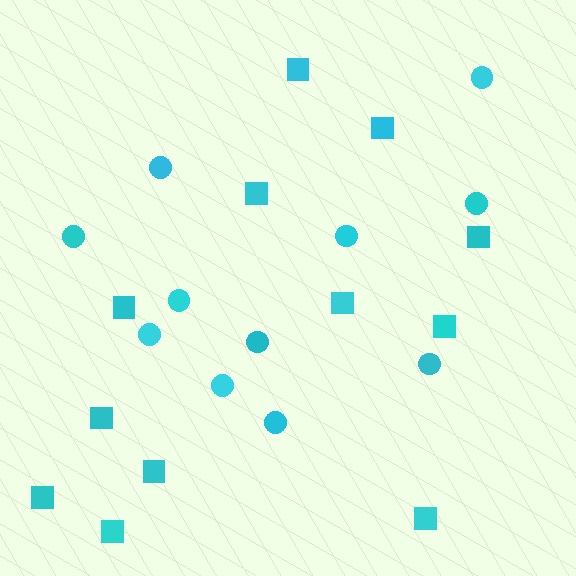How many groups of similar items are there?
There are 2 groups: one group of squares (12) and one group of circles (11).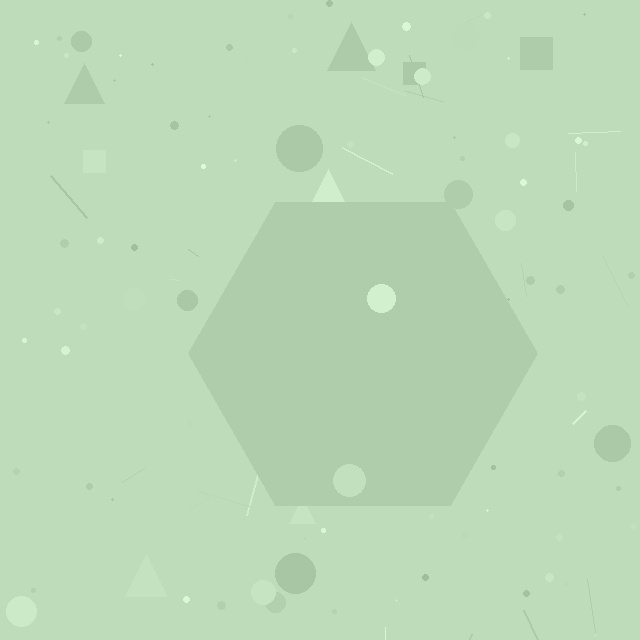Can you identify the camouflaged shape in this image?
The camouflaged shape is a hexagon.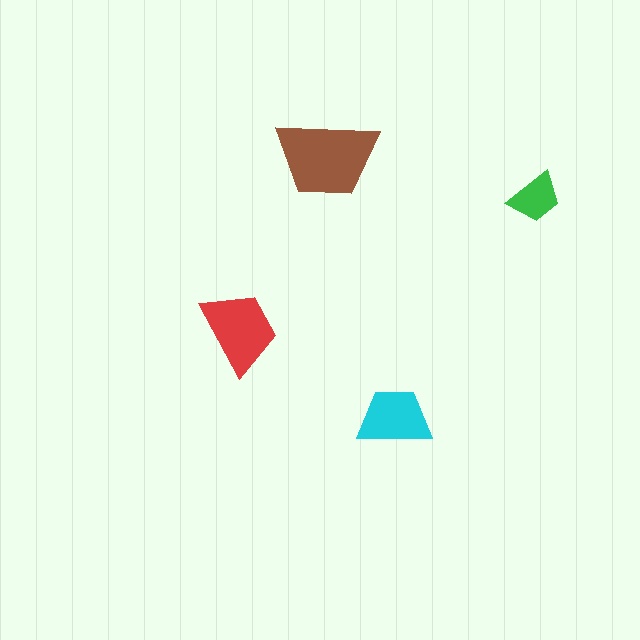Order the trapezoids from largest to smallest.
the brown one, the red one, the cyan one, the green one.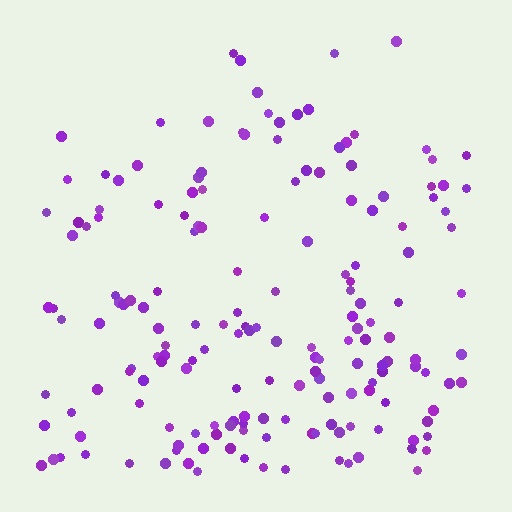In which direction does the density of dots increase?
From top to bottom, with the bottom side densest.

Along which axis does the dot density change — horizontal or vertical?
Vertical.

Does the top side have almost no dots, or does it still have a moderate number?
Still a moderate number, just noticeably fewer than the bottom.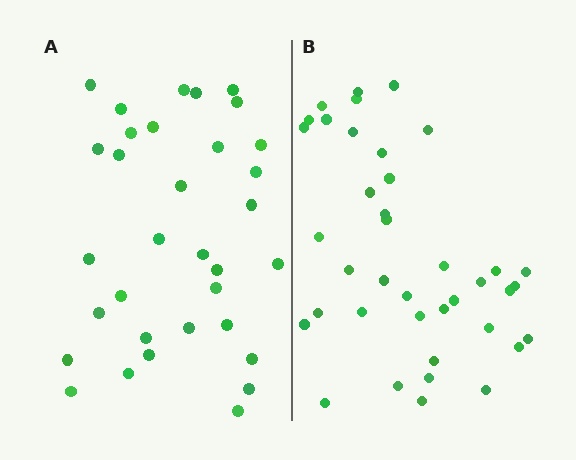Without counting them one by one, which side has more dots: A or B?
Region B (the right region) has more dots.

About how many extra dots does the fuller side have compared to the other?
Region B has about 6 more dots than region A.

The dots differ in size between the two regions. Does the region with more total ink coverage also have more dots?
No. Region A has more total ink coverage because its dots are larger, but region B actually contains more individual dots. Total area can be misleading — the number of items is what matters here.